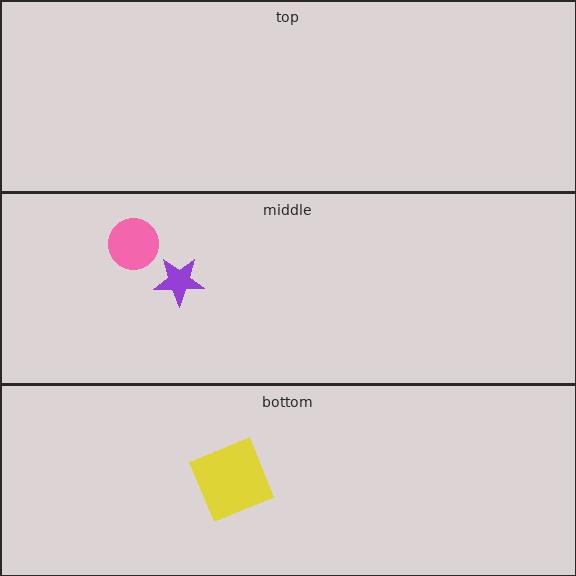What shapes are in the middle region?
The pink circle, the purple star.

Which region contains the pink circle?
The middle region.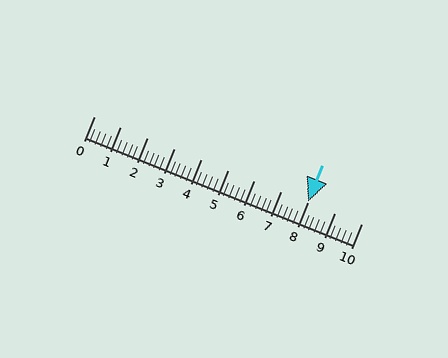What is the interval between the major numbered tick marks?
The major tick marks are spaced 1 units apart.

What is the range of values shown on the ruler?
The ruler shows values from 0 to 10.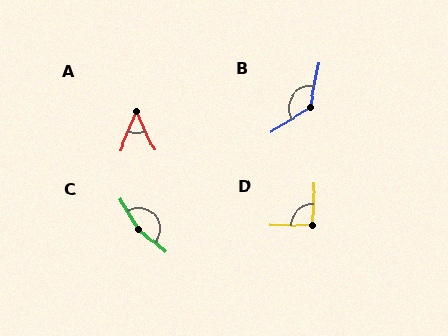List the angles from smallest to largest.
A (47°), D (92°), B (134°), C (163°).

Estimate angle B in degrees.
Approximately 134 degrees.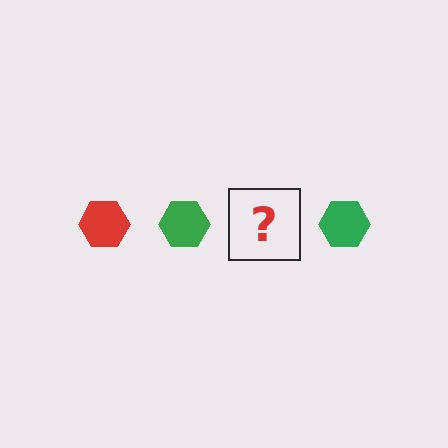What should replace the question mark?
The question mark should be replaced with a red hexagon.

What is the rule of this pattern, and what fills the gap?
The rule is that the pattern cycles through red, green hexagons. The gap should be filled with a red hexagon.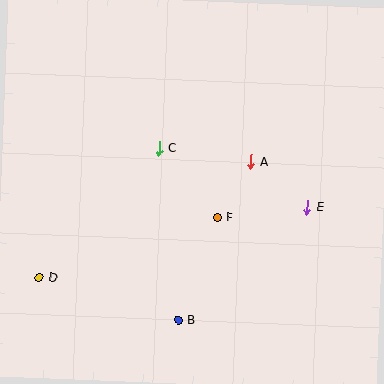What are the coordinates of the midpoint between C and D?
The midpoint between C and D is at (99, 212).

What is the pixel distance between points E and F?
The distance between E and F is 91 pixels.